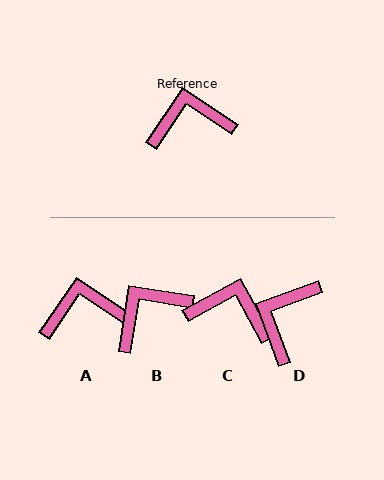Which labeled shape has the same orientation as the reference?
A.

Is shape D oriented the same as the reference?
No, it is off by about 54 degrees.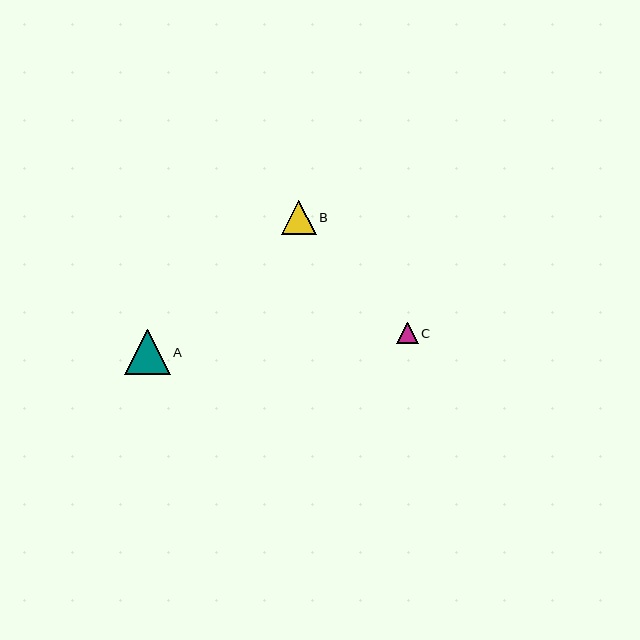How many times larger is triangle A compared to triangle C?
Triangle A is approximately 2.1 times the size of triangle C.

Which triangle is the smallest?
Triangle C is the smallest with a size of approximately 21 pixels.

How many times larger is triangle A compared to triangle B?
Triangle A is approximately 1.3 times the size of triangle B.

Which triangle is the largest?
Triangle A is the largest with a size of approximately 46 pixels.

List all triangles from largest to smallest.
From largest to smallest: A, B, C.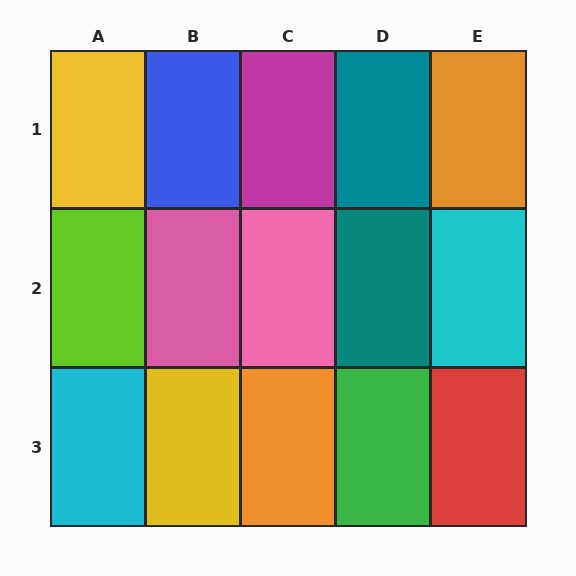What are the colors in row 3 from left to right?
Cyan, yellow, orange, green, red.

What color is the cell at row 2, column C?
Pink.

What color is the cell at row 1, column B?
Blue.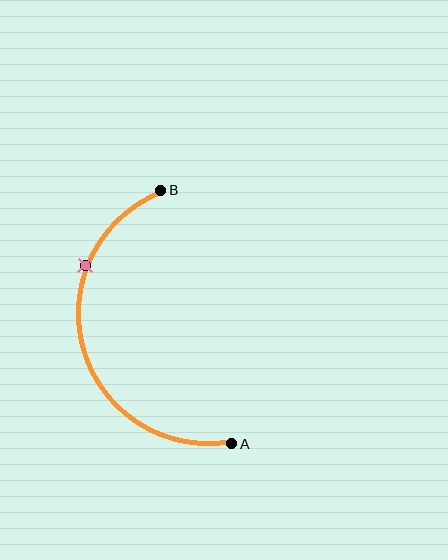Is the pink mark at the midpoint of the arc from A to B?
No. The pink mark lies on the arc but is closer to endpoint B. The arc midpoint would be at the point on the curve equidistant along the arc from both A and B.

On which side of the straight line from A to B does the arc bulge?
The arc bulges to the left of the straight line connecting A and B.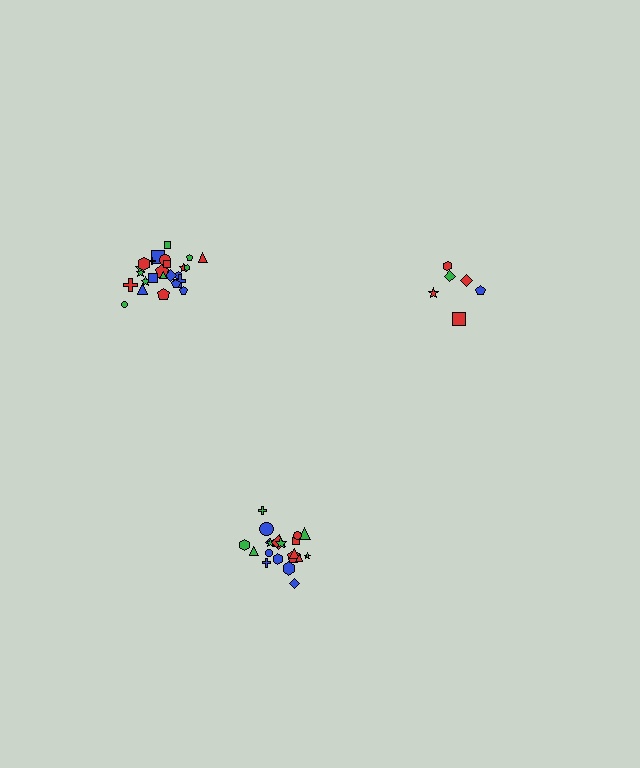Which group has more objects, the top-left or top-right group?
The top-left group.